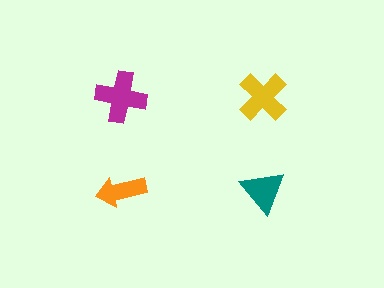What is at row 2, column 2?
A teal triangle.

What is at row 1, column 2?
A yellow cross.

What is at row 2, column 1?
An orange arrow.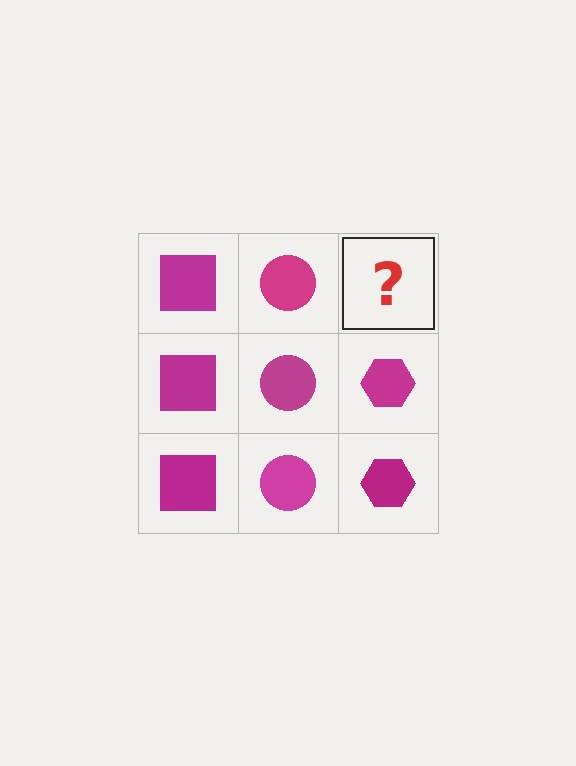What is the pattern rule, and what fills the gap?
The rule is that each column has a consistent shape. The gap should be filled with a magenta hexagon.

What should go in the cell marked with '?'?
The missing cell should contain a magenta hexagon.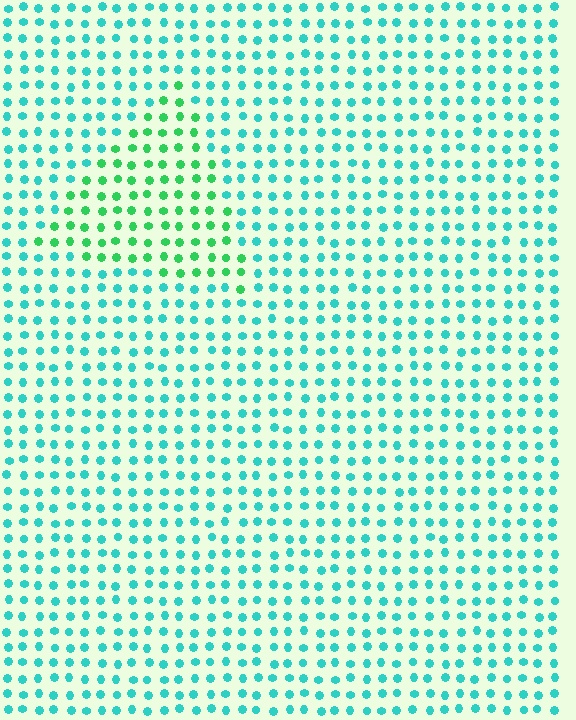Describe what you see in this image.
The image is filled with small cyan elements in a uniform arrangement. A triangle-shaped region is visible where the elements are tinted to a slightly different hue, forming a subtle color boundary.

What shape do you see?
I see a triangle.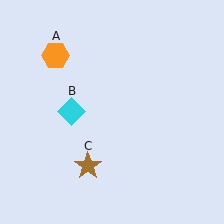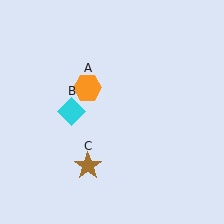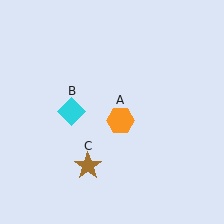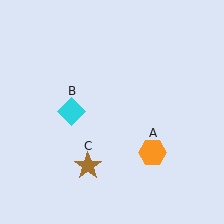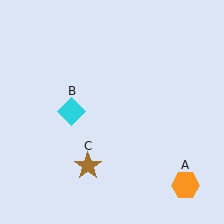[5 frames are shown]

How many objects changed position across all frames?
1 object changed position: orange hexagon (object A).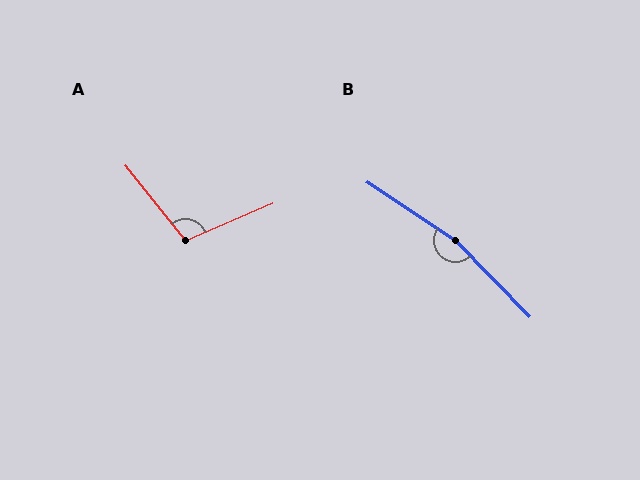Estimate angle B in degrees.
Approximately 168 degrees.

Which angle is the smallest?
A, at approximately 105 degrees.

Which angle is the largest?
B, at approximately 168 degrees.